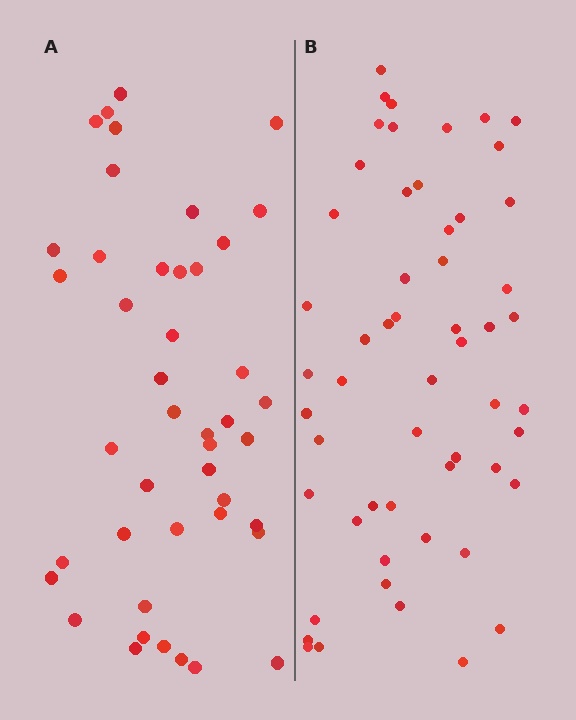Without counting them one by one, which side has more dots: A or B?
Region B (the right region) has more dots.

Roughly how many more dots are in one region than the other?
Region B has roughly 12 or so more dots than region A.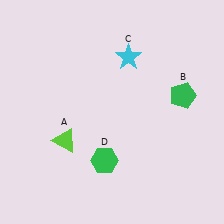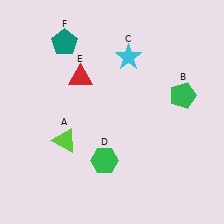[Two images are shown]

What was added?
A red triangle (E), a teal pentagon (F) were added in Image 2.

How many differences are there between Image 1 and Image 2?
There are 2 differences between the two images.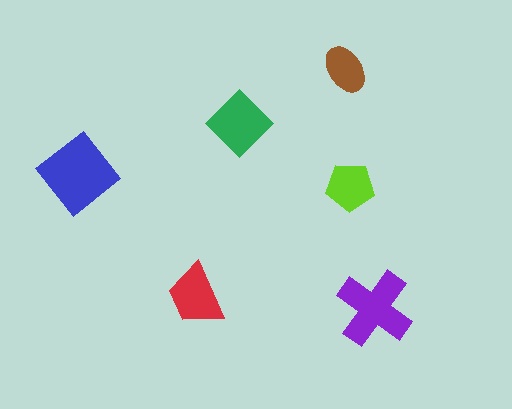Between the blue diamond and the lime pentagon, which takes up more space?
The blue diamond.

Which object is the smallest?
The brown ellipse.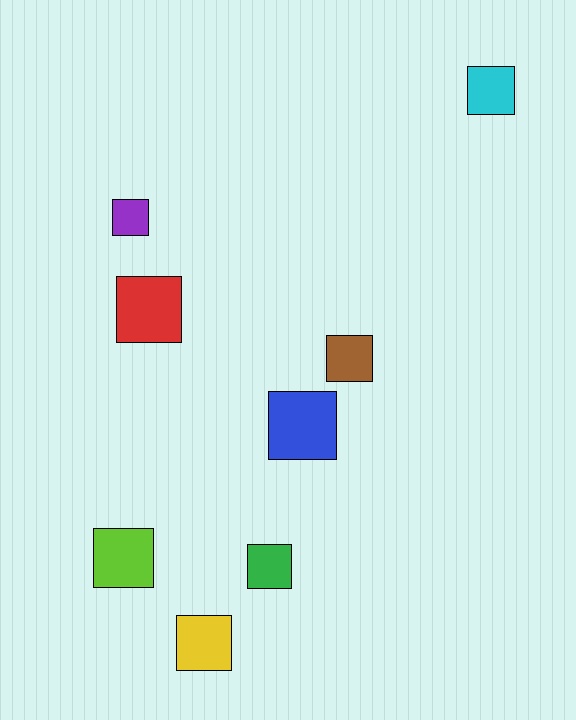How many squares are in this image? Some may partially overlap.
There are 8 squares.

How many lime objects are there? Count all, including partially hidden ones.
There is 1 lime object.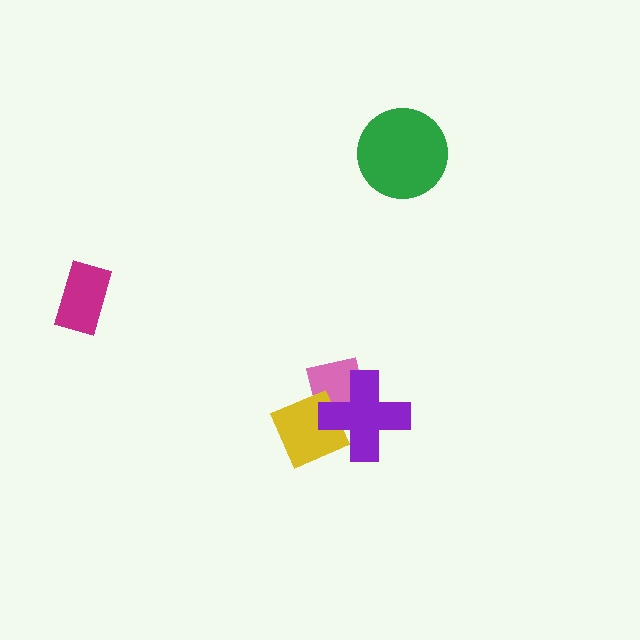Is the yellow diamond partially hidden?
Yes, it is partially covered by another shape.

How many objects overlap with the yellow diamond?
2 objects overlap with the yellow diamond.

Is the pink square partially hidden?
Yes, it is partially covered by another shape.